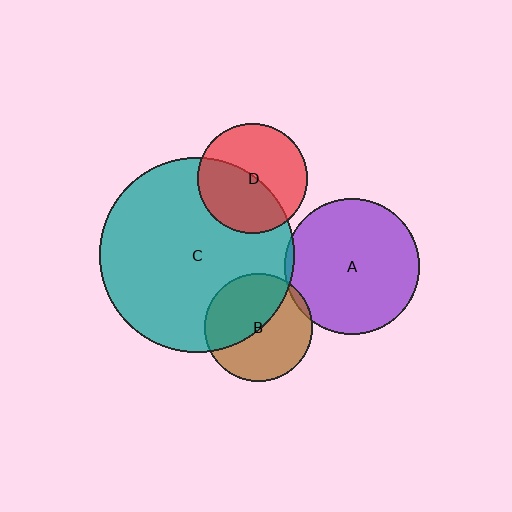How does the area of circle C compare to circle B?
Approximately 3.2 times.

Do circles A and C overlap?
Yes.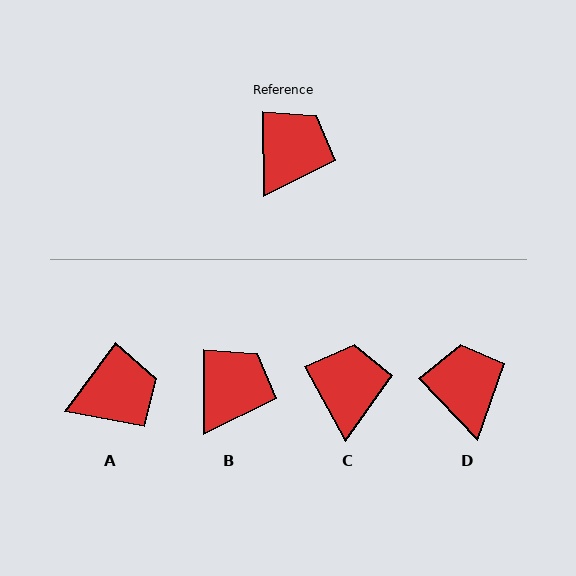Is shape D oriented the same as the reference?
No, it is off by about 43 degrees.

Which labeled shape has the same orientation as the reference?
B.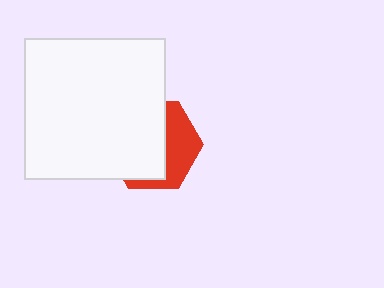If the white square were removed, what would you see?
You would see the complete red hexagon.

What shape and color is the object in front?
The object in front is a white square.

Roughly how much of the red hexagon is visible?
A small part of it is visible (roughly 40%).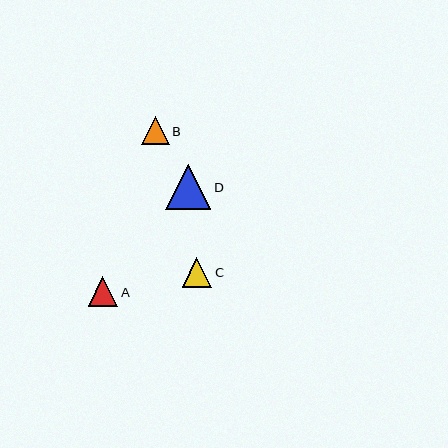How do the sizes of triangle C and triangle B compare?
Triangle C and triangle B are approximately the same size.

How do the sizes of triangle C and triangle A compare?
Triangle C and triangle A are approximately the same size.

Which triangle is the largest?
Triangle D is the largest with a size of approximately 45 pixels.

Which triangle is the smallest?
Triangle B is the smallest with a size of approximately 28 pixels.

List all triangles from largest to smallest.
From largest to smallest: D, C, A, B.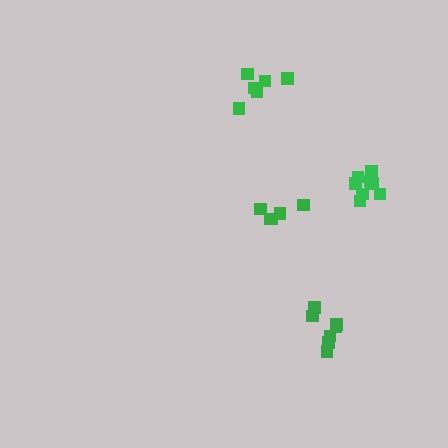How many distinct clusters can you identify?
There are 4 distinct clusters.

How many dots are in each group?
Group 1: 5 dots, Group 2: 10 dots, Group 3: 7 dots, Group 4: 6 dots (28 total).